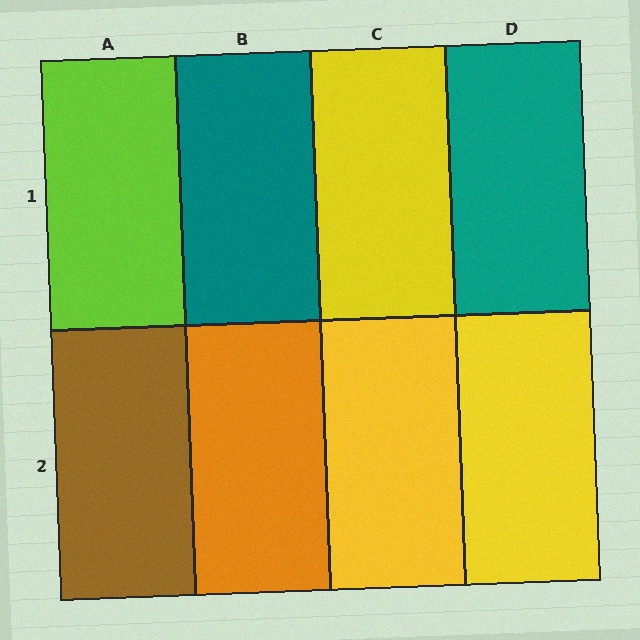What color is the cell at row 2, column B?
Orange.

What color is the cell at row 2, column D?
Yellow.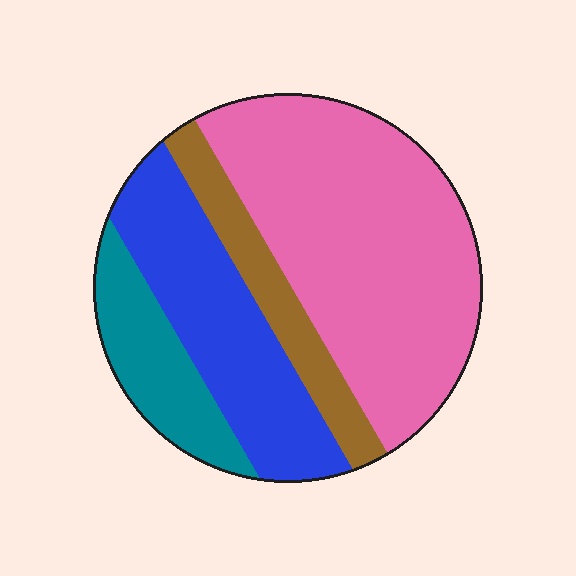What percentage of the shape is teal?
Teal takes up about one eighth (1/8) of the shape.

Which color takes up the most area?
Pink, at roughly 50%.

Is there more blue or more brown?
Blue.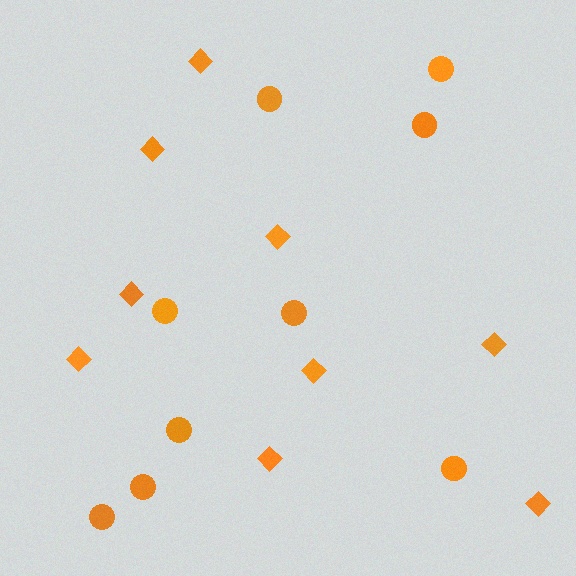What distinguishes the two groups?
There are 2 groups: one group of diamonds (9) and one group of circles (9).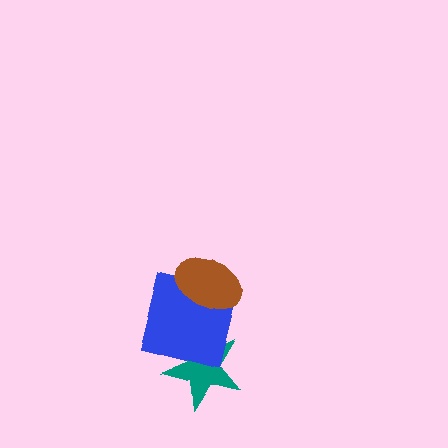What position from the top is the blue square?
The blue square is 2nd from the top.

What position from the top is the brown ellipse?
The brown ellipse is 1st from the top.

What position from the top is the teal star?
The teal star is 3rd from the top.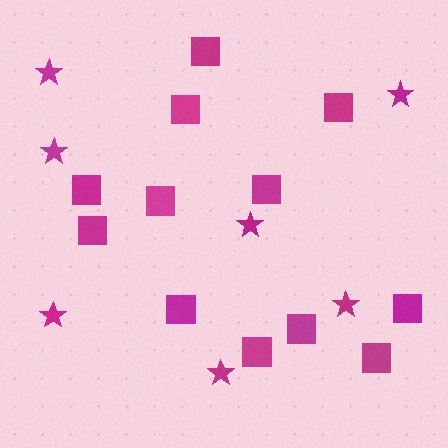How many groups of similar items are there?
There are 2 groups: one group of squares (12) and one group of stars (7).